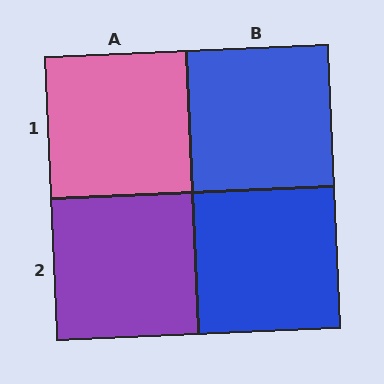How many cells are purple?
1 cell is purple.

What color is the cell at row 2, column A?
Purple.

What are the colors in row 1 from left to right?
Pink, blue.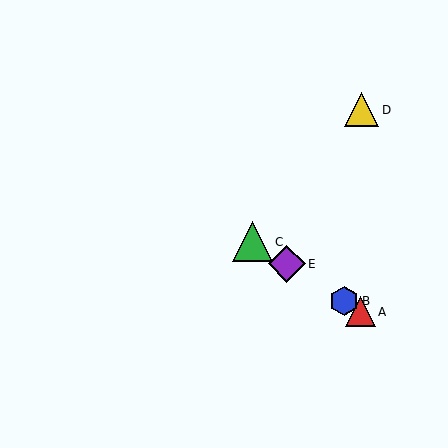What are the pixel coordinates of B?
Object B is at (344, 301).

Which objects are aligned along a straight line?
Objects A, B, C, E are aligned along a straight line.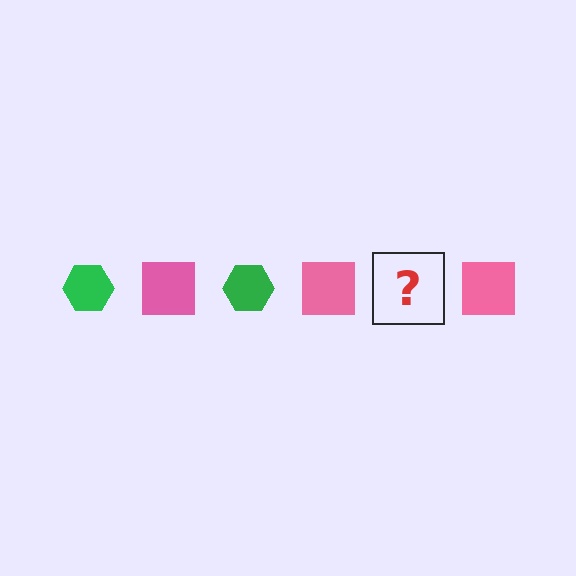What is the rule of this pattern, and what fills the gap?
The rule is that the pattern alternates between green hexagon and pink square. The gap should be filled with a green hexagon.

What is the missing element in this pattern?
The missing element is a green hexagon.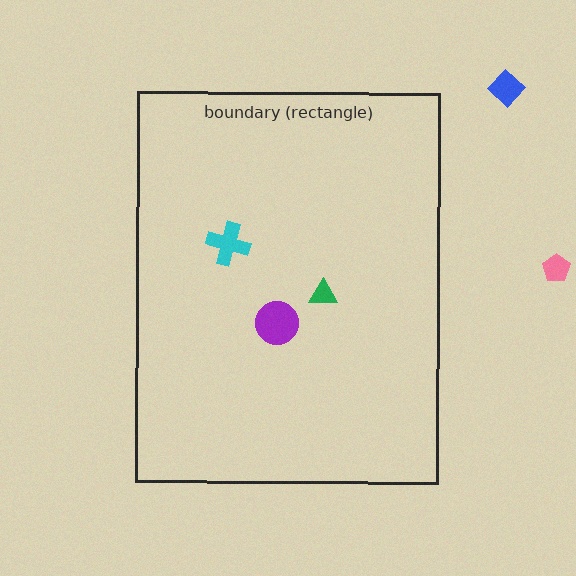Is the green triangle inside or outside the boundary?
Inside.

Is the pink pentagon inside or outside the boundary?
Outside.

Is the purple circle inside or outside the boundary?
Inside.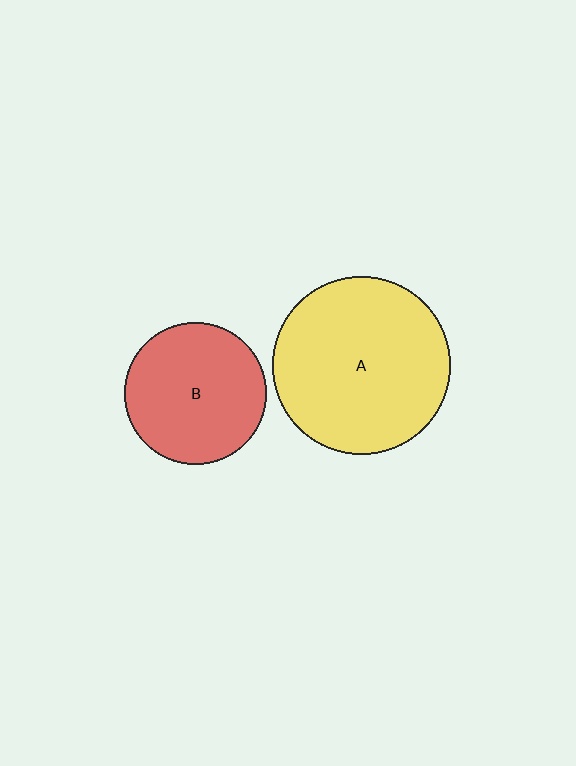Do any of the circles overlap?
No, none of the circles overlap.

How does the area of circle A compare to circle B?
Approximately 1.6 times.